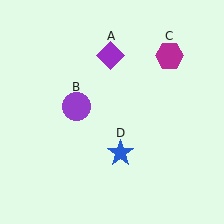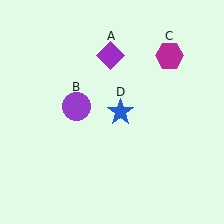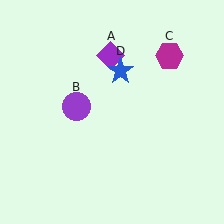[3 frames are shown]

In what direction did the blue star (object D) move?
The blue star (object D) moved up.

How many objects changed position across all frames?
1 object changed position: blue star (object D).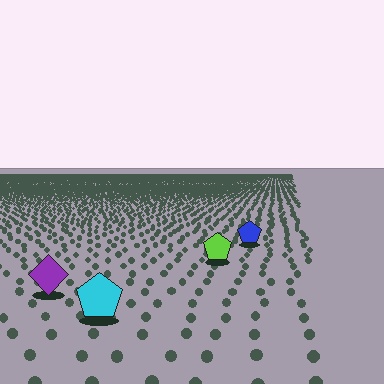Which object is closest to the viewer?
The cyan pentagon is closest. The texture marks near it are larger and more spread out.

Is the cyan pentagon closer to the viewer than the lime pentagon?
Yes. The cyan pentagon is closer — you can tell from the texture gradient: the ground texture is coarser near it.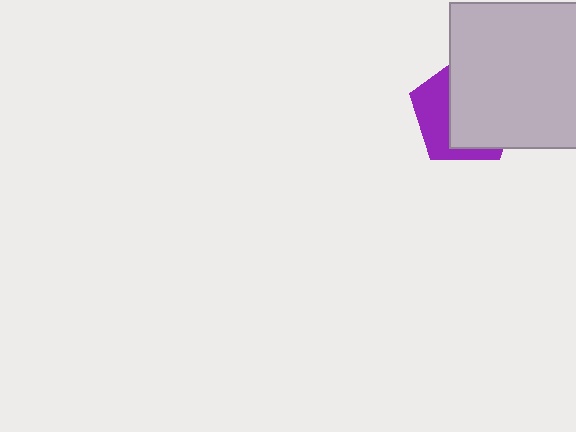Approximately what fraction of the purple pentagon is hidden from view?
Roughly 63% of the purple pentagon is hidden behind the light gray square.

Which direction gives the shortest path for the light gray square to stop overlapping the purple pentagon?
Moving right gives the shortest separation.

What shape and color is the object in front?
The object in front is a light gray square.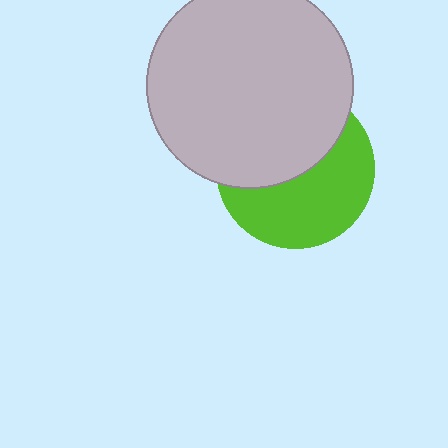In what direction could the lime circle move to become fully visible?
The lime circle could move down. That would shift it out from behind the light gray circle entirely.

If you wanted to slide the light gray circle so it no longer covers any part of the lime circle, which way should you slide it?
Slide it up — that is the most direct way to separate the two shapes.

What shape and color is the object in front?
The object in front is a light gray circle.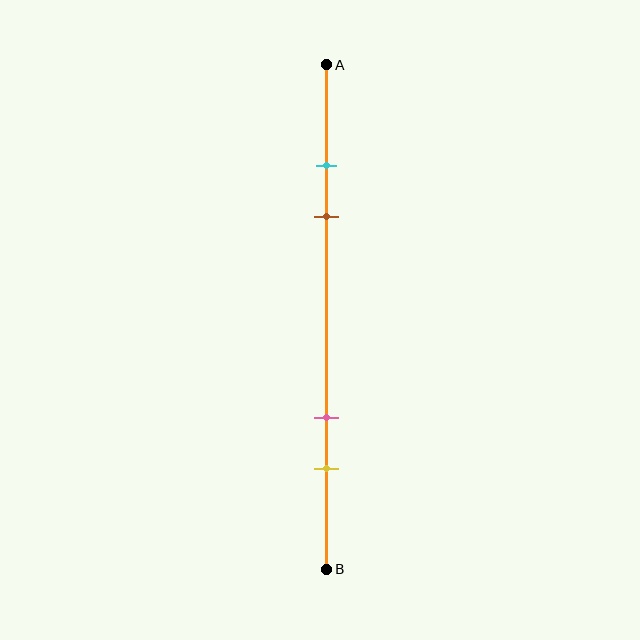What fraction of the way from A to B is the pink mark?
The pink mark is approximately 70% (0.7) of the way from A to B.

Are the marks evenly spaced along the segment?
No, the marks are not evenly spaced.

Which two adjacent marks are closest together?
The cyan and brown marks are the closest adjacent pair.